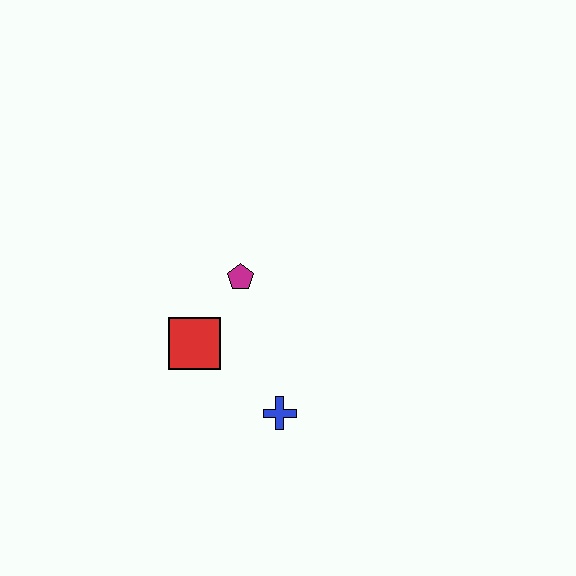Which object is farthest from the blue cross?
The magenta pentagon is farthest from the blue cross.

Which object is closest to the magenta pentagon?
The red square is closest to the magenta pentagon.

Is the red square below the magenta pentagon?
Yes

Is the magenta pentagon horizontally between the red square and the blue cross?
Yes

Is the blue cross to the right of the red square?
Yes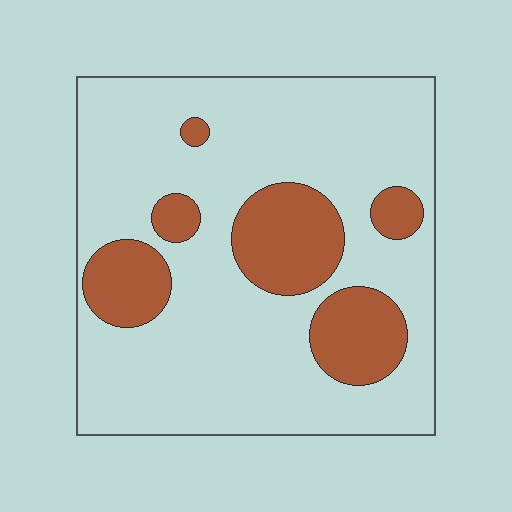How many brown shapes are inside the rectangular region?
6.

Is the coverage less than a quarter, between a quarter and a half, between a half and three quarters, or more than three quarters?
Less than a quarter.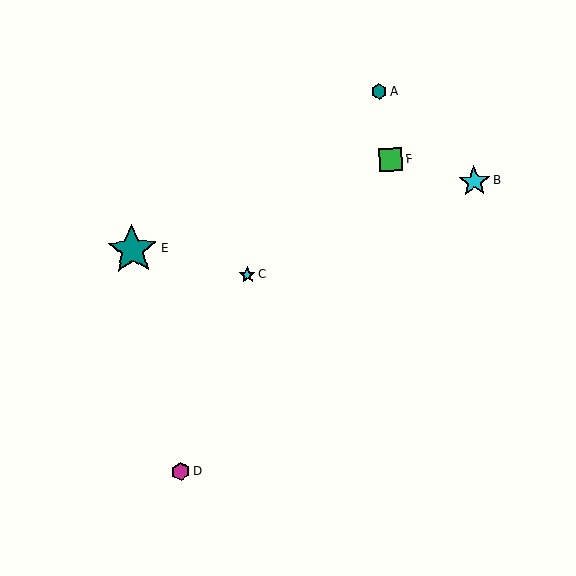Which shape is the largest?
The teal star (labeled E) is the largest.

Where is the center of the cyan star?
The center of the cyan star is at (247, 275).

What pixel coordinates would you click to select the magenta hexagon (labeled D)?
Click at (181, 472) to select the magenta hexagon D.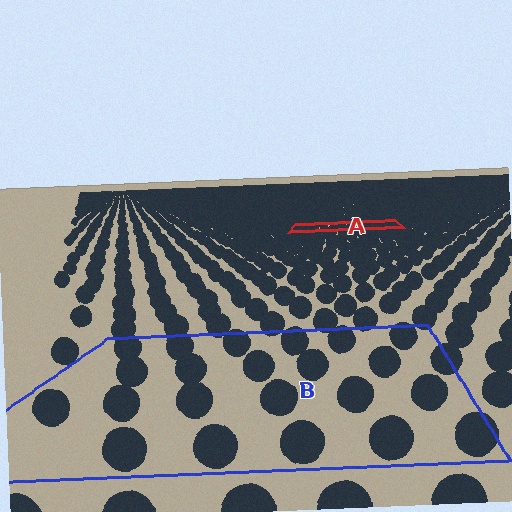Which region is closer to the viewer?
Region B is closer. The texture elements there are larger and more spread out.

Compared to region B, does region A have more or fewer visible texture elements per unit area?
Region A has more texture elements per unit area — they are packed more densely because it is farther away.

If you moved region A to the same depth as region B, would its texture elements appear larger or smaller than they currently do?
They would appear larger. At a closer depth, the same texture elements are projected at a bigger on-screen size.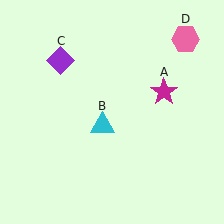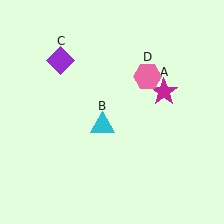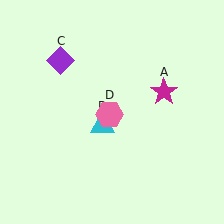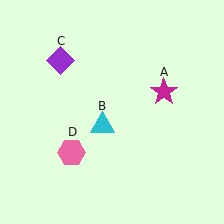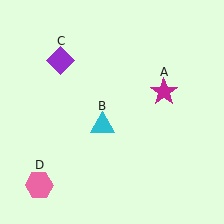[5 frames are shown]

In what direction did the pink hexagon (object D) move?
The pink hexagon (object D) moved down and to the left.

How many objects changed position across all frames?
1 object changed position: pink hexagon (object D).